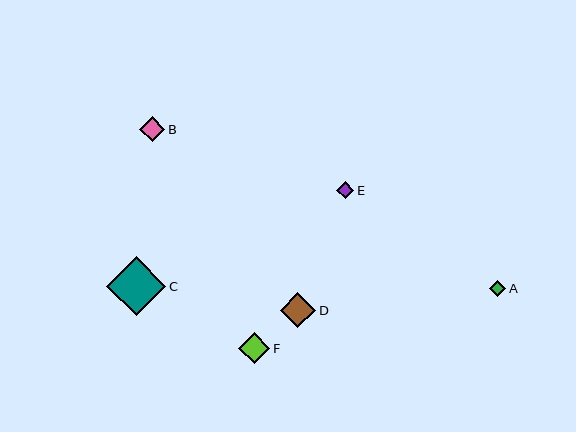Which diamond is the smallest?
Diamond A is the smallest with a size of approximately 16 pixels.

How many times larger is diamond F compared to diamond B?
Diamond F is approximately 1.2 times the size of diamond B.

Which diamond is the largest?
Diamond C is the largest with a size of approximately 59 pixels.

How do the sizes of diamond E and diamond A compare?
Diamond E and diamond A are approximately the same size.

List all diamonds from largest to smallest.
From largest to smallest: C, D, F, B, E, A.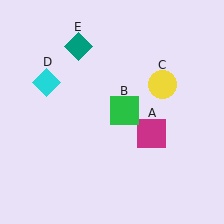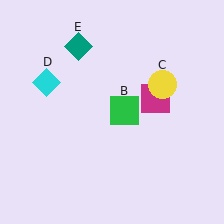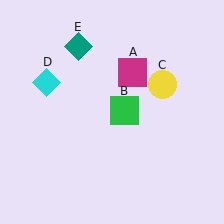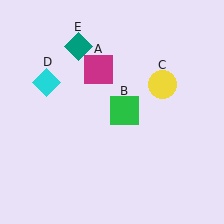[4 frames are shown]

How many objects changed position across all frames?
1 object changed position: magenta square (object A).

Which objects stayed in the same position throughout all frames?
Green square (object B) and yellow circle (object C) and cyan diamond (object D) and teal diamond (object E) remained stationary.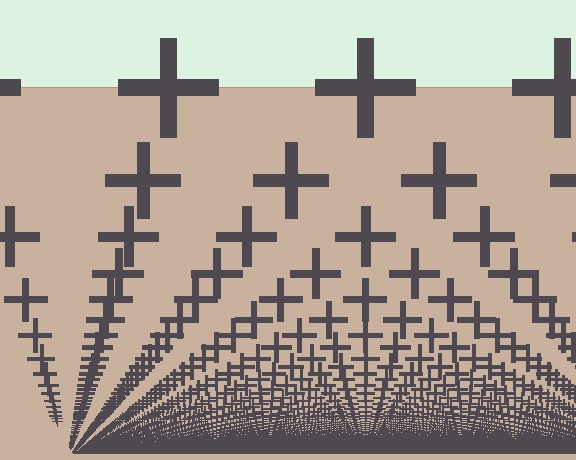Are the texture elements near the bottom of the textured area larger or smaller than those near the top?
Smaller. The gradient is inverted — elements near the bottom are smaller and denser.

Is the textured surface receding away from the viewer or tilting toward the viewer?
The surface appears to tilt toward the viewer. Texture elements get larger and sparser toward the top.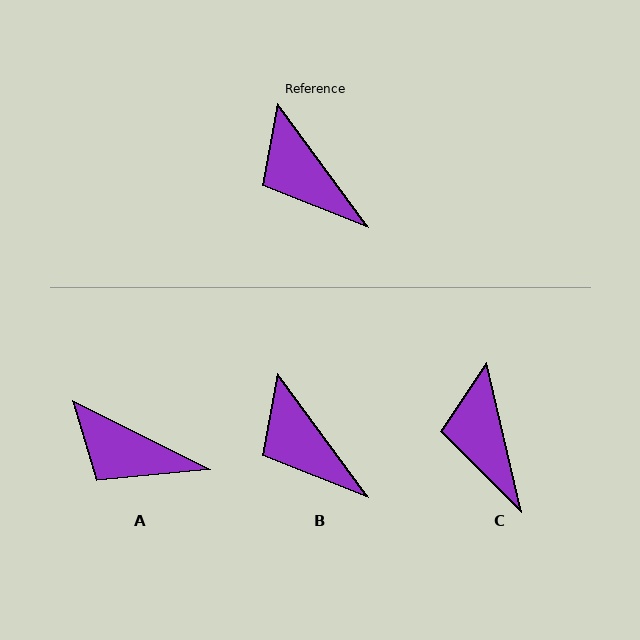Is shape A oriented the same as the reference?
No, it is off by about 27 degrees.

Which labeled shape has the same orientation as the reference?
B.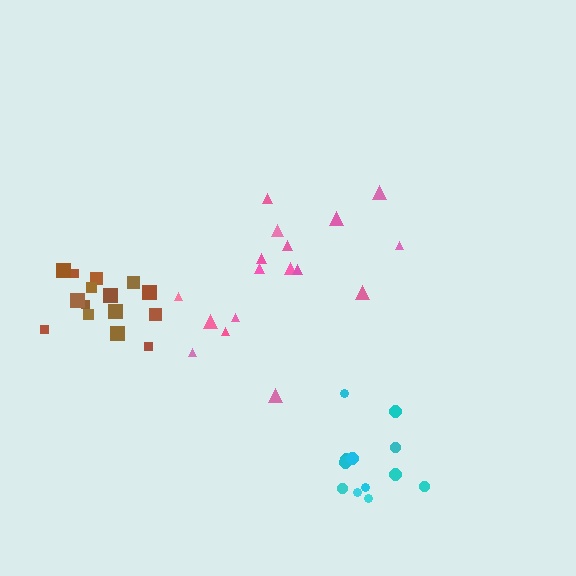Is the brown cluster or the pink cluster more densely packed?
Brown.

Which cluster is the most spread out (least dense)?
Pink.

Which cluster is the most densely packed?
Cyan.